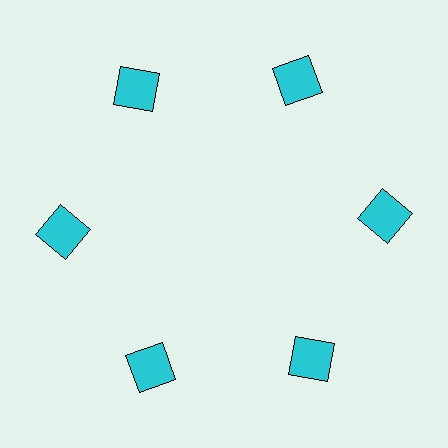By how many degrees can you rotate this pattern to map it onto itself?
The pattern maps onto itself every 60 degrees of rotation.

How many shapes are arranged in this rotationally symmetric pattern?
There are 6 shapes, arranged in 6 groups of 1.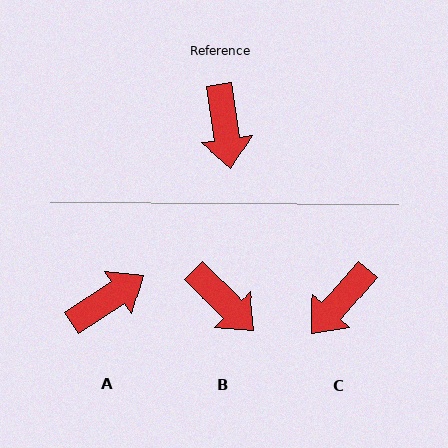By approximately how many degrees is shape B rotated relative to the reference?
Approximately 37 degrees counter-clockwise.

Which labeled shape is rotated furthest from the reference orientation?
A, about 116 degrees away.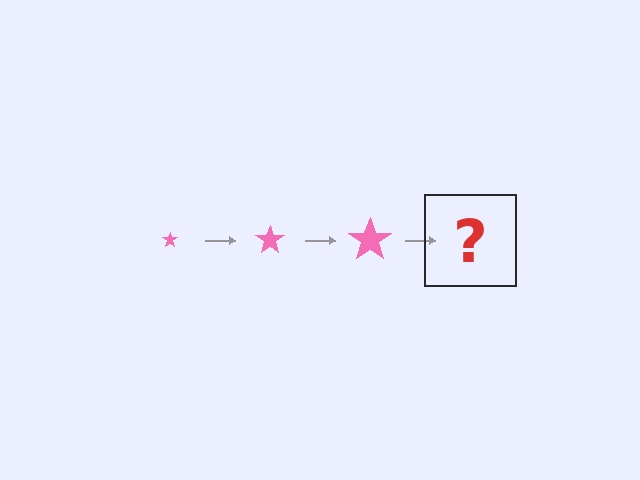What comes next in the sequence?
The next element should be a pink star, larger than the previous one.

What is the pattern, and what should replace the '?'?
The pattern is that the star gets progressively larger each step. The '?' should be a pink star, larger than the previous one.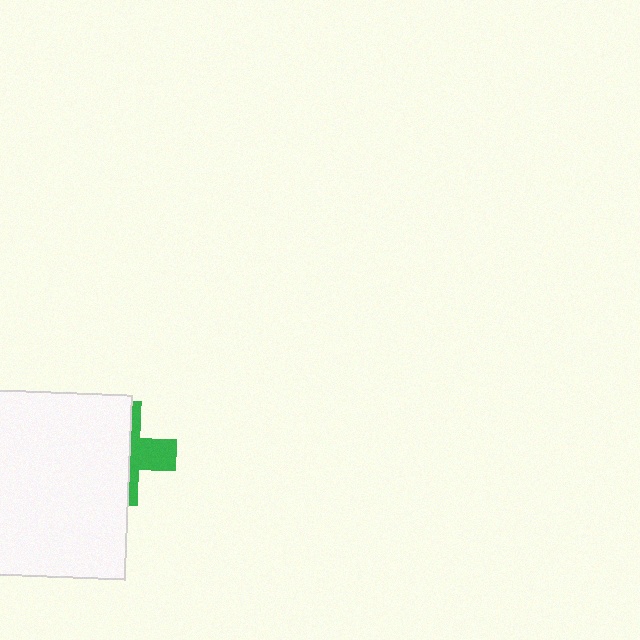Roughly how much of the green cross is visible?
A small part of it is visible (roughly 39%).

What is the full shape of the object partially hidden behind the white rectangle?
The partially hidden object is a green cross.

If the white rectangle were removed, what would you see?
You would see the complete green cross.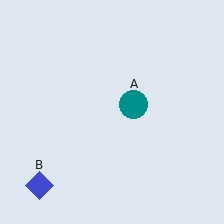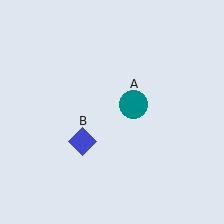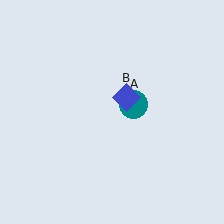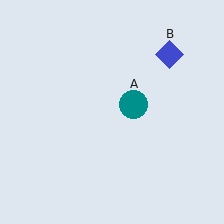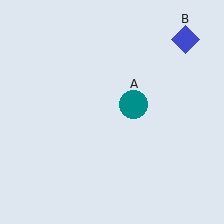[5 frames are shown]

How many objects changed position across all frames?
1 object changed position: blue diamond (object B).